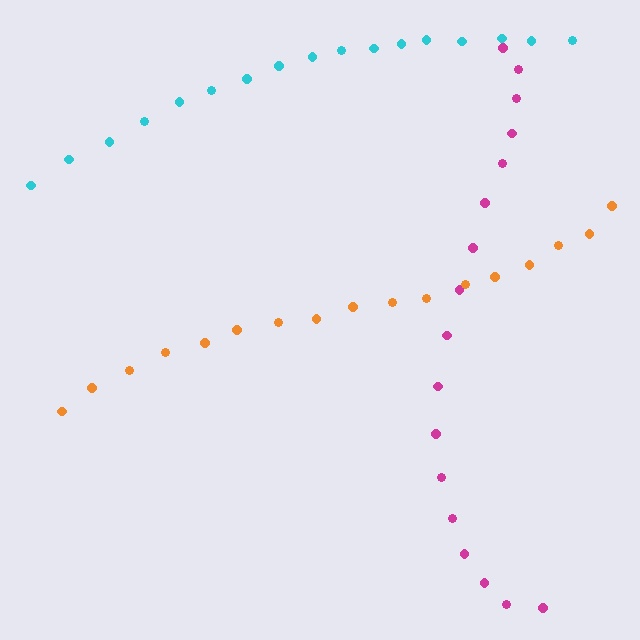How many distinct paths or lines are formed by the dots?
There are 3 distinct paths.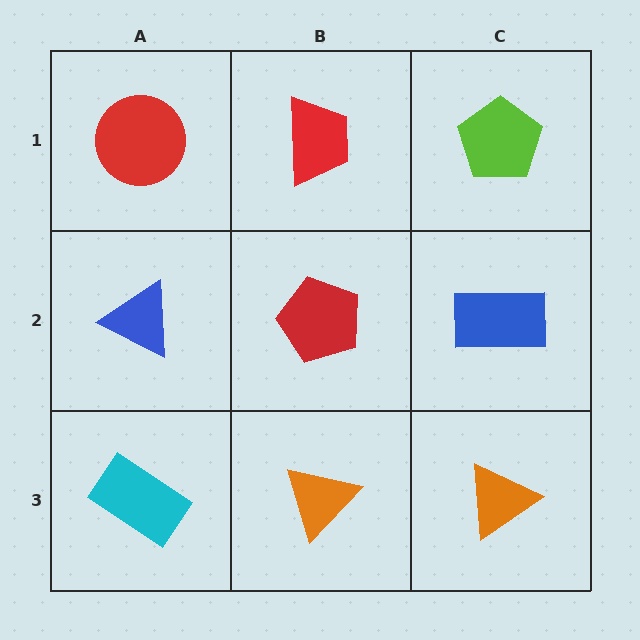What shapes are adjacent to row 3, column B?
A red pentagon (row 2, column B), a cyan rectangle (row 3, column A), an orange triangle (row 3, column C).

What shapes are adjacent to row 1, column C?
A blue rectangle (row 2, column C), a red trapezoid (row 1, column B).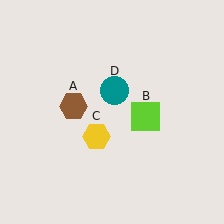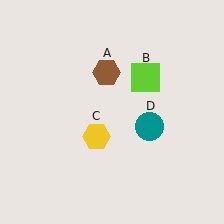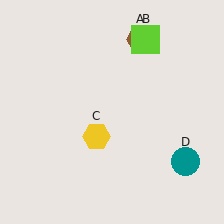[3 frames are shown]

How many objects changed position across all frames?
3 objects changed position: brown hexagon (object A), lime square (object B), teal circle (object D).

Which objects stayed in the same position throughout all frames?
Yellow hexagon (object C) remained stationary.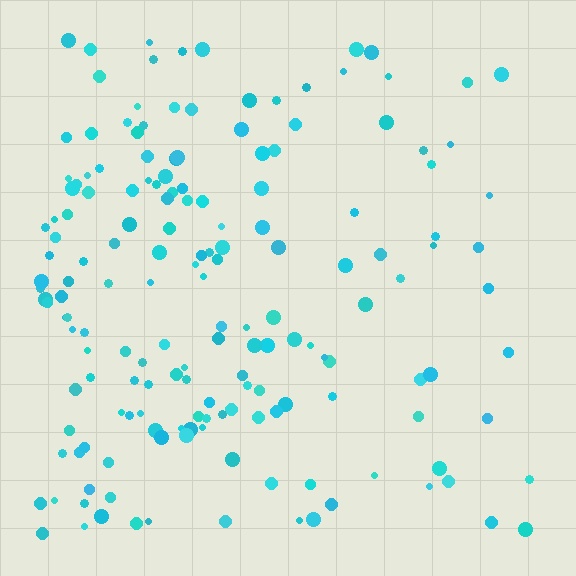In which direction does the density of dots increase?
From right to left, with the left side densest.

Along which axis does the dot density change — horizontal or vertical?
Horizontal.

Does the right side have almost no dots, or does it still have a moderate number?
Still a moderate number, just noticeably fewer than the left.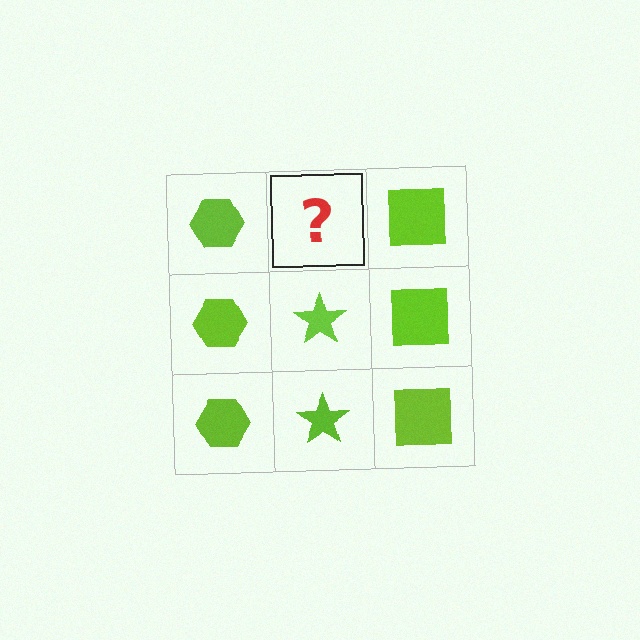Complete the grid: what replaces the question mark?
The question mark should be replaced with a lime star.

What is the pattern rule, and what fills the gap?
The rule is that each column has a consistent shape. The gap should be filled with a lime star.